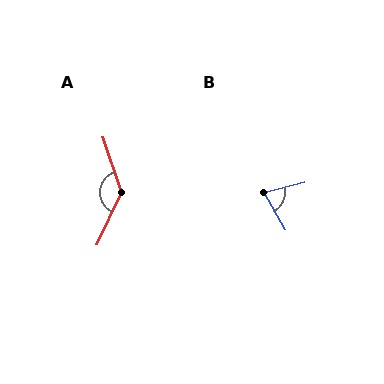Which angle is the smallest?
B, at approximately 75 degrees.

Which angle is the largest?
A, at approximately 137 degrees.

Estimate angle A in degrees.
Approximately 137 degrees.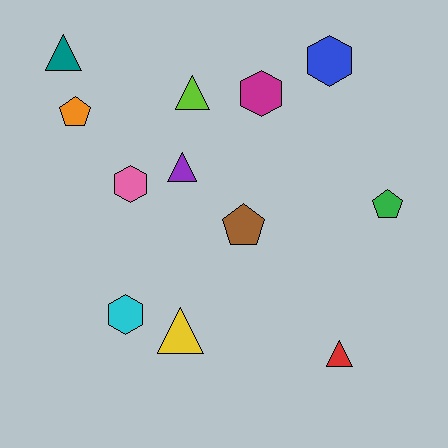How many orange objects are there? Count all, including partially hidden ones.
There is 1 orange object.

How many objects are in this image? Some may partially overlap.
There are 12 objects.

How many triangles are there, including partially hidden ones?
There are 5 triangles.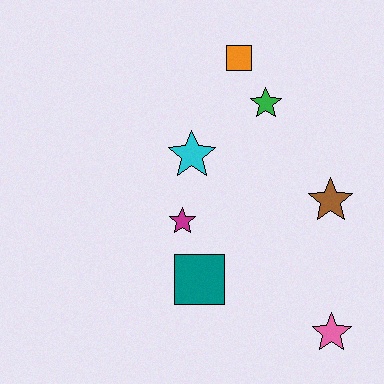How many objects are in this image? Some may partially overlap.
There are 7 objects.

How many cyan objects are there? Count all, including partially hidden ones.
There is 1 cyan object.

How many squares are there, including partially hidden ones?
There are 2 squares.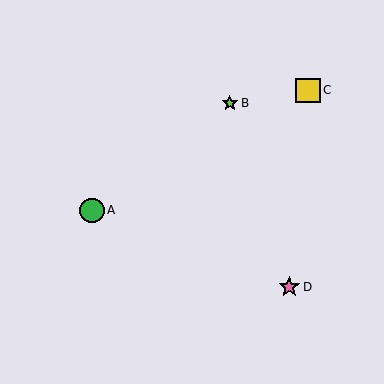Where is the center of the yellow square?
The center of the yellow square is at (308, 90).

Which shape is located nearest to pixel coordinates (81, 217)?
The green circle (labeled A) at (92, 210) is nearest to that location.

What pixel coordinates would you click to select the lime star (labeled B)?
Click at (230, 103) to select the lime star B.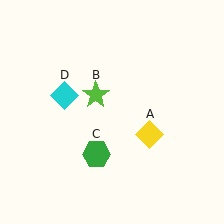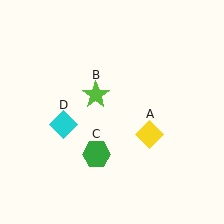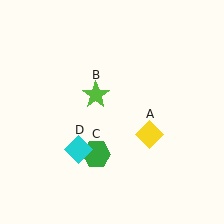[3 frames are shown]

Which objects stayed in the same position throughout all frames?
Yellow diamond (object A) and lime star (object B) and green hexagon (object C) remained stationary.